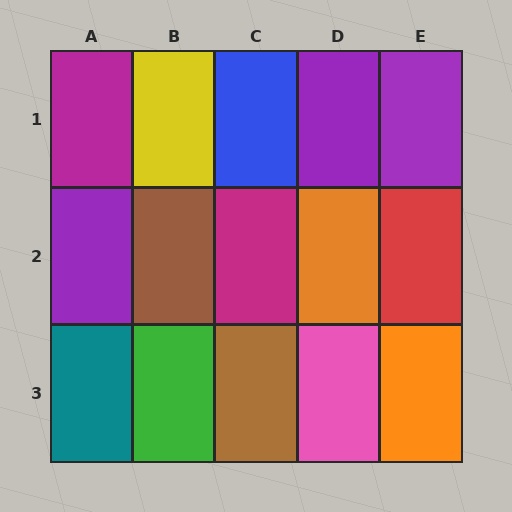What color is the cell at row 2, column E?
Red.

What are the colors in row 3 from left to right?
Teal, green, brown, pink, orange.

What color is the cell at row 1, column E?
Purple.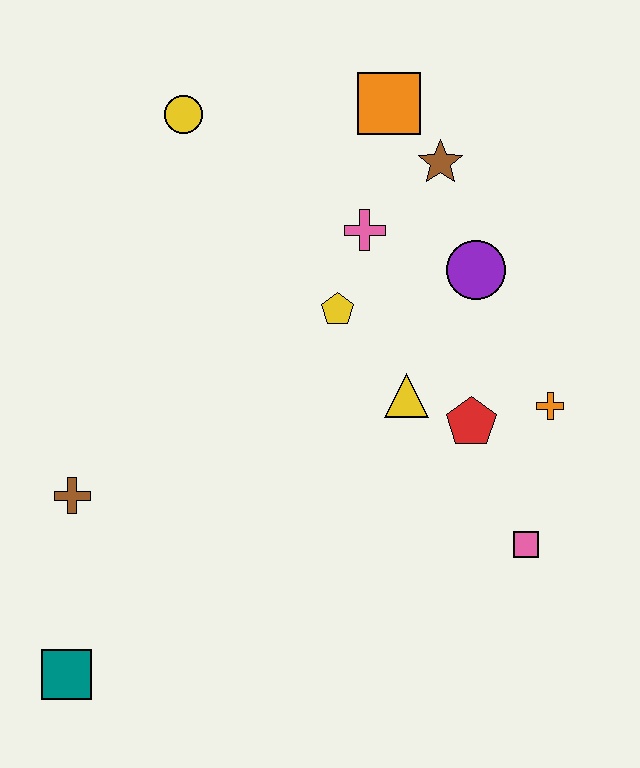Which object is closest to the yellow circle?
The orange square is closest to the yellow circle.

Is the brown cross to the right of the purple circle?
No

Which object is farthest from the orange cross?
The teal square is farthest from the orange cross.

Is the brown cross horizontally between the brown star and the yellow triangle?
No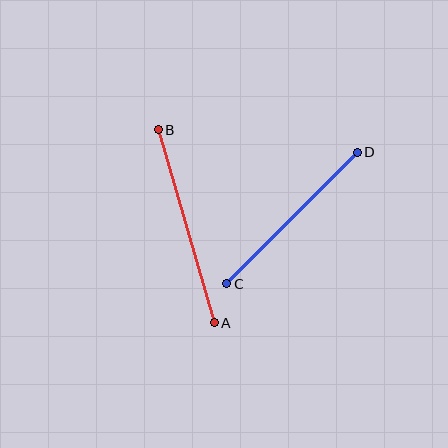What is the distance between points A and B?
The distance is approximately 201 pixels.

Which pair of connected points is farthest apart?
Points A and B are farthest apart.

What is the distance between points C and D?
The distance is approximately 185 pixels.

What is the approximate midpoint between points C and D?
The midpoint is at approximately (292, 218) pixels.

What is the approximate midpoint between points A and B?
The midpoint is at approximately (186, 226) pixels.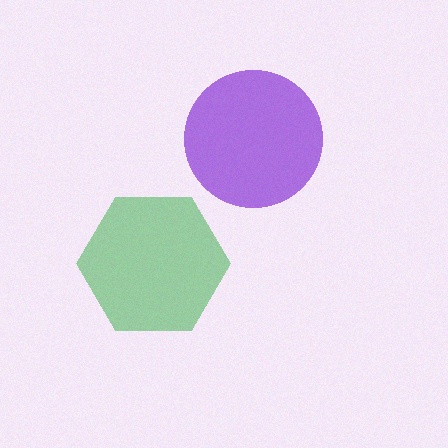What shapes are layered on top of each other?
The layered shapes are: a green hexagon, a purple circle.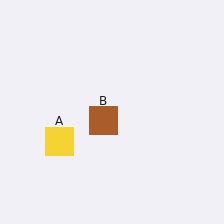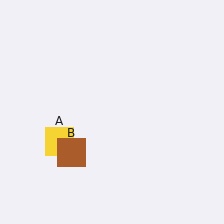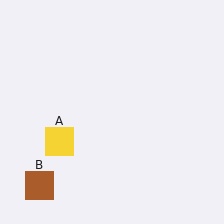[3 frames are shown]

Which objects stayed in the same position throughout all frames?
Yellow square (object A) remained stationary.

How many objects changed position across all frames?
1 object changed position: brown square (object B).